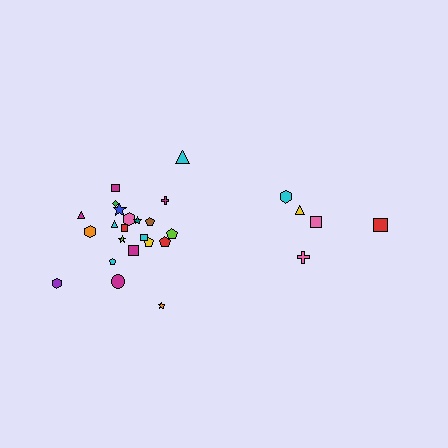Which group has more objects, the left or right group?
The left group.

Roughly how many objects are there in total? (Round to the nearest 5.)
Roughly 25 objects in total.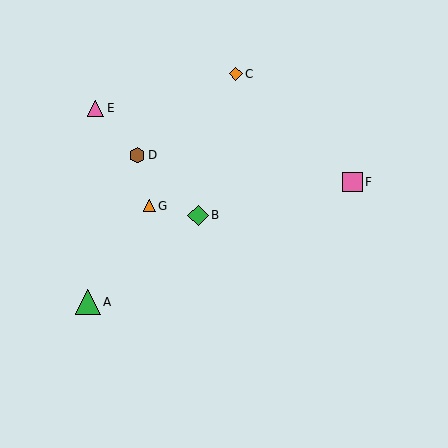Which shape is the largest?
The green triangle (labeled A) is the largest.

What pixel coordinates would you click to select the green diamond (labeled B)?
Click at (198, 215) to select the green diamond B.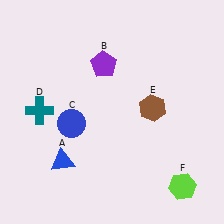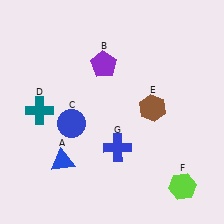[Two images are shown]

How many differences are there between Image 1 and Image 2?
There is 1 difference between the two images.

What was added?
A blue cross (G) was added in Image 2.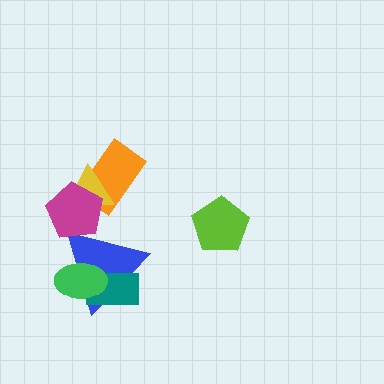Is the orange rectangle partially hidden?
Yes, it is partially covered by another shape.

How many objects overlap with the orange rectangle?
2 objects overlap with the orange rectangle.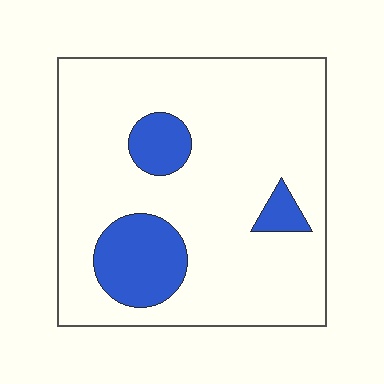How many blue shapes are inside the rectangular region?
3.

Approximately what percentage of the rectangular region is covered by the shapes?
Approximately 15%.